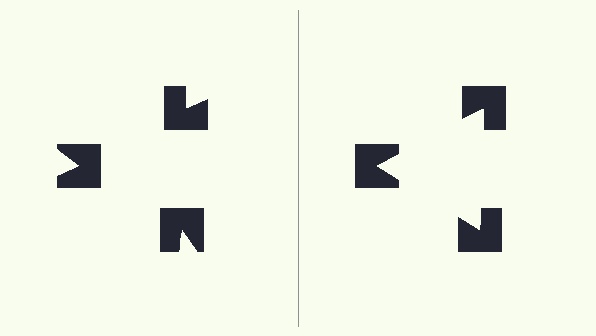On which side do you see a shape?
An illusory triangle appears on the right side. On the left side the wedge cuts are rotated, so no coherent shape forms.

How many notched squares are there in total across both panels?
6 — 3 on each side.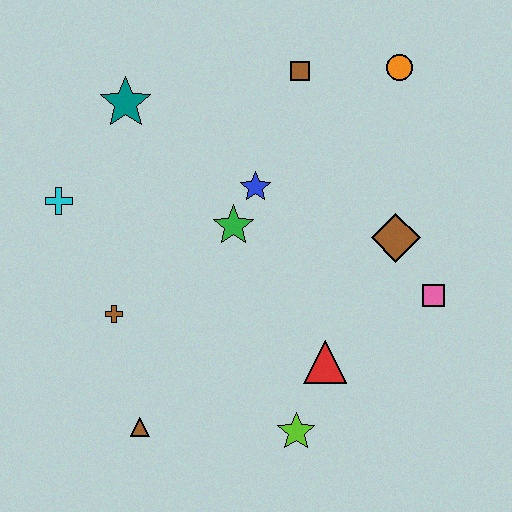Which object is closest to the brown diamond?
The pink square is closest to the brown diamond.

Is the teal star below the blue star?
No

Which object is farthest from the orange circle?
The brown triangle is farthest from the orange circle.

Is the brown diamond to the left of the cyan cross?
No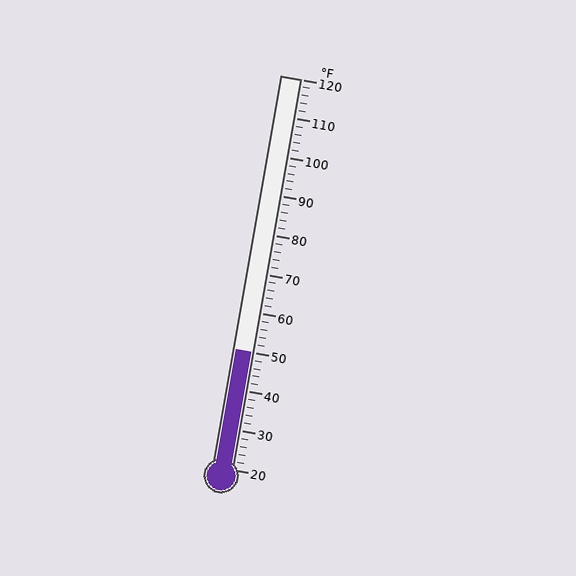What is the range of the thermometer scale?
The thermometer scale ranges from 20°F to 120°F.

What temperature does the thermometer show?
The thermometer shows approximately 50°F.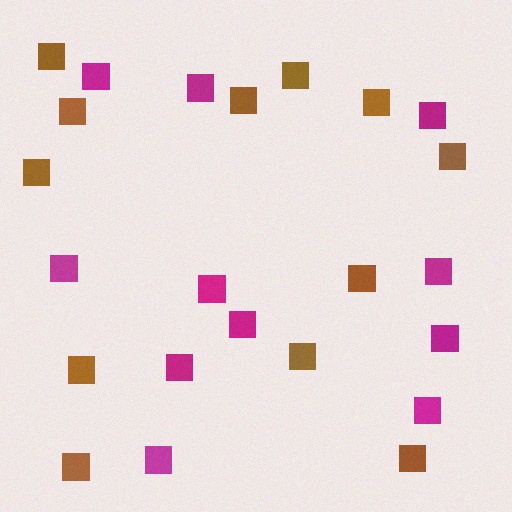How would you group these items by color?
There are 2 groups: one group of magenta squares (11) and one group of brown squares (12).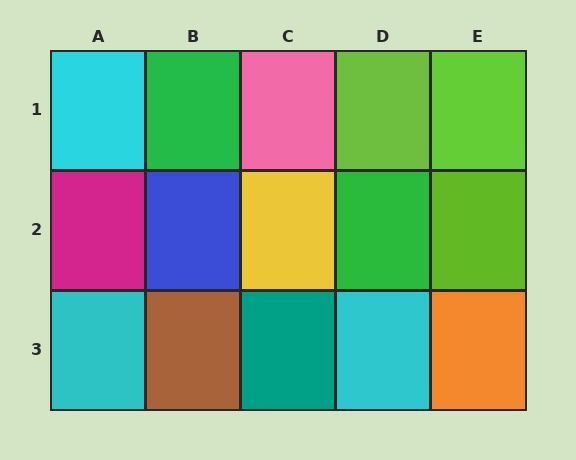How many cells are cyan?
3 cells are cyan.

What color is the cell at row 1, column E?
Lime.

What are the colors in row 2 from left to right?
Magenta, blue, yellow, green, lime.